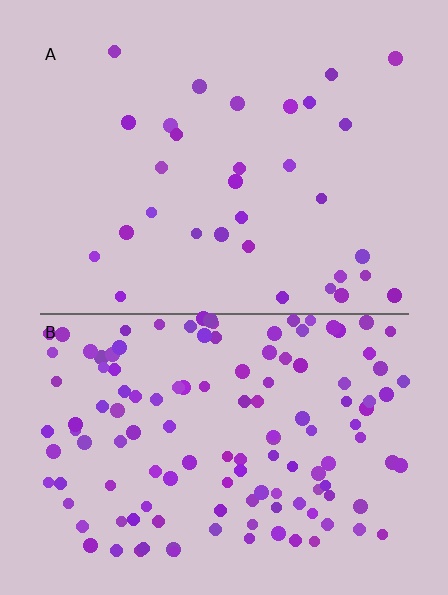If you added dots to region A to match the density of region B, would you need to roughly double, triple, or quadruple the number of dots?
Approximately quadruple.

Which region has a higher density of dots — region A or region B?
B (the bottom).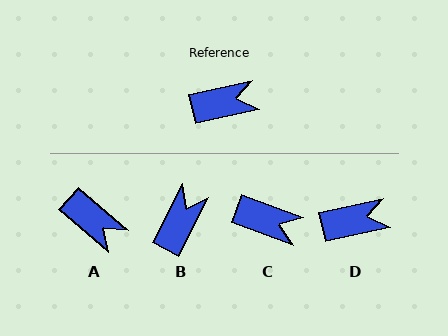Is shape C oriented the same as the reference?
No, it is off by about 33 degrees.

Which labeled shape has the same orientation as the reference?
D.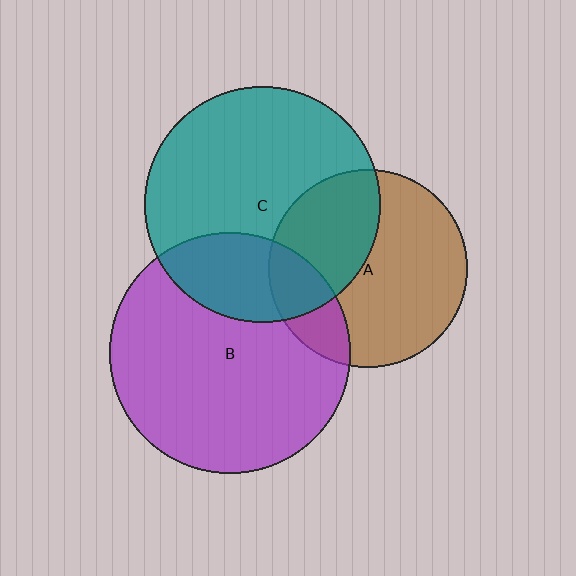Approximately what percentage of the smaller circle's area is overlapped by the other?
Approximately 35%.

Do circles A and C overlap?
Yes.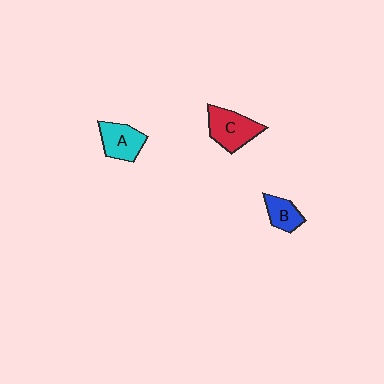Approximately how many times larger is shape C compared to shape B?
Approximately 1.7 times.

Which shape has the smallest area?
Shape B (blue).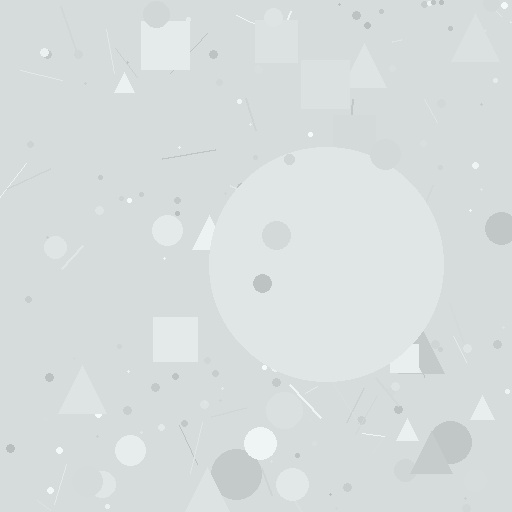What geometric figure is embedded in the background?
A circle is embedded in the background.